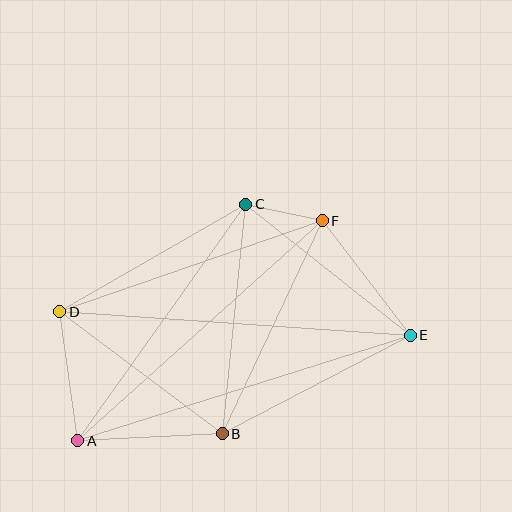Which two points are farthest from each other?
Points D and E are farthest from each other.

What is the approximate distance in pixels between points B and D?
The distance between B and D is approximately 204 pixels.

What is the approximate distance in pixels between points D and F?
The distance between D and F is approximately 278 pixels.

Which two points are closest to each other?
Points C and F are closest to each other.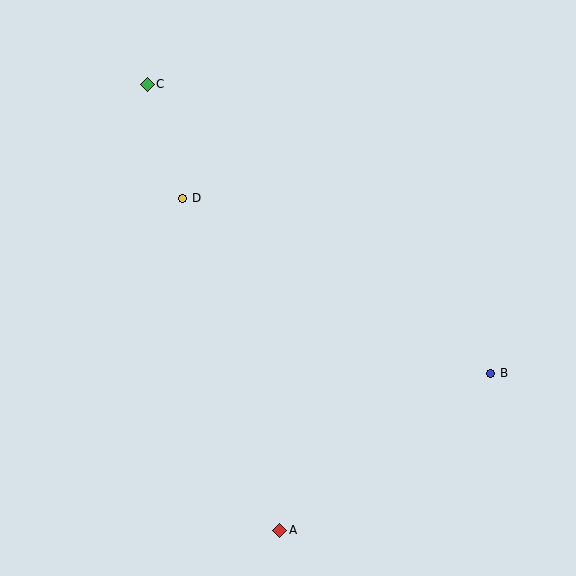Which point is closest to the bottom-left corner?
Point A is closest to the bottom-left corner.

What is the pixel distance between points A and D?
The distance between A and D is 346 pixels.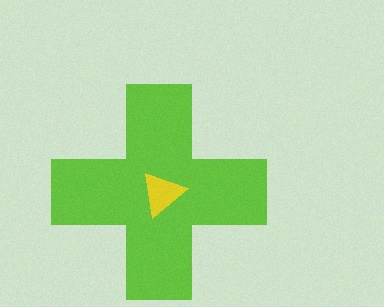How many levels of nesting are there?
2.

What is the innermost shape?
The yellow triangle.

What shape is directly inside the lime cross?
The yellow triangle.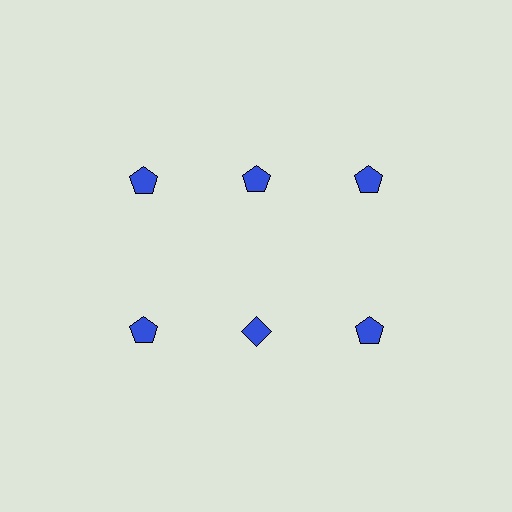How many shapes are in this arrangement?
There are 6 shapes arranged in a grid pattern.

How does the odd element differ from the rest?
It has a different shape: diamond instead of pentagon.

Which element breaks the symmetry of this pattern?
The blue diamond in the second row, second from left column breaks the symmetry. All other shapes are blue pentagons.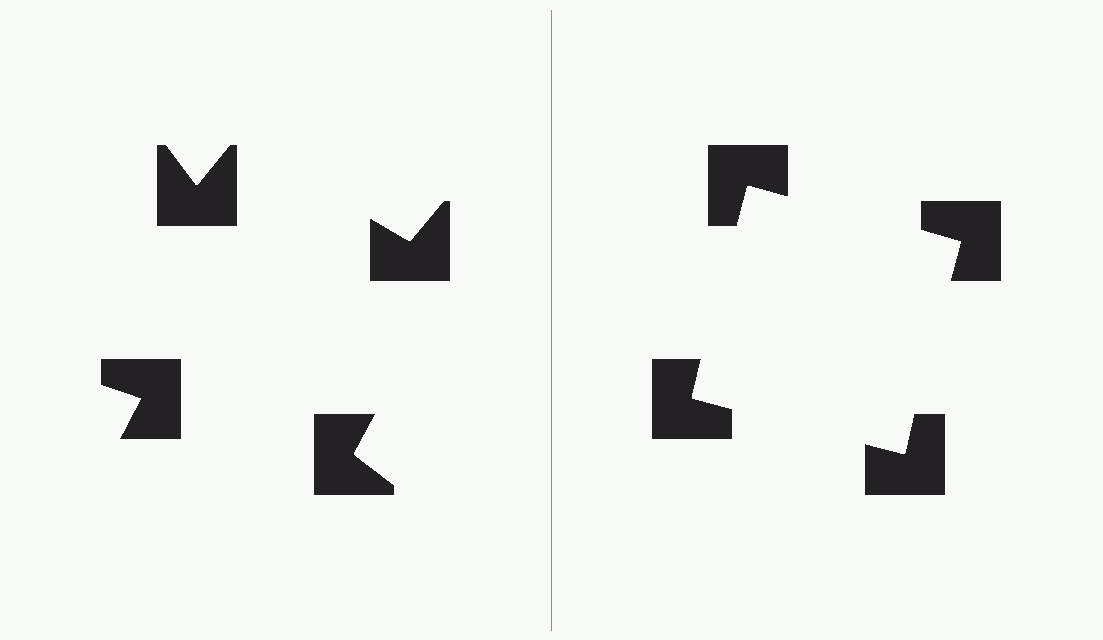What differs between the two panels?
The notched squares are positioned identically on both sides; only the wedge orientations differ. On the right they align to a square; on the left they are misaligned.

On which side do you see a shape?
An illusory square appears on the right side. On the left side the wedge cuts are rotated, so no coherent shape forms.